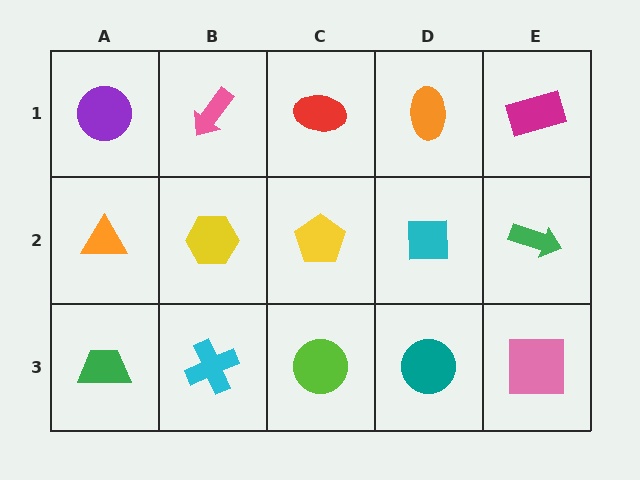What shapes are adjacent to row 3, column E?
A green arrow (row 2, column E), a teal circle (row 3, column D).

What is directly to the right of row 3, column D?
A pink square.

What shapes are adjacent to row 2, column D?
An orange ellipse (row 1, column D), a teal circle (row 3, column D), a yellow pentagon (row 2, column C), a green arrow (row 2, column E).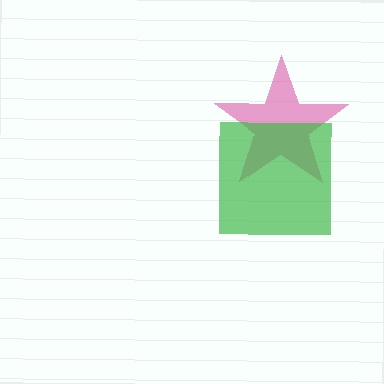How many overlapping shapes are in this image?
There are 2 overlapping shapes in the image.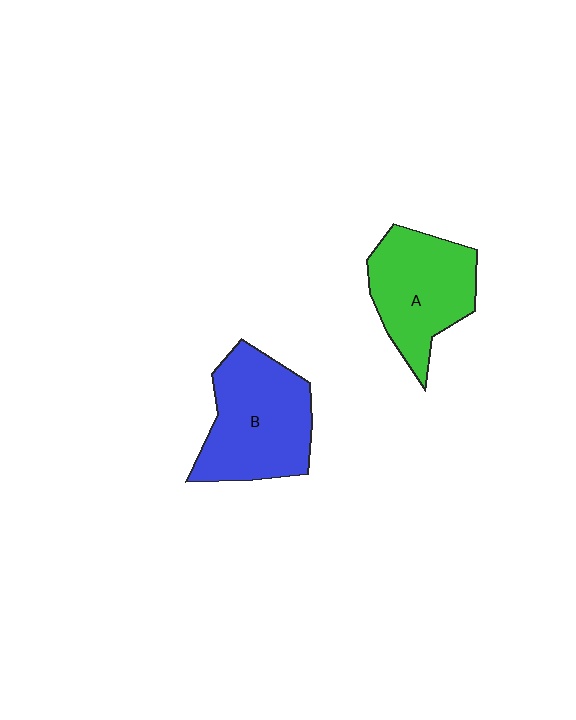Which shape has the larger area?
Shape B (blue).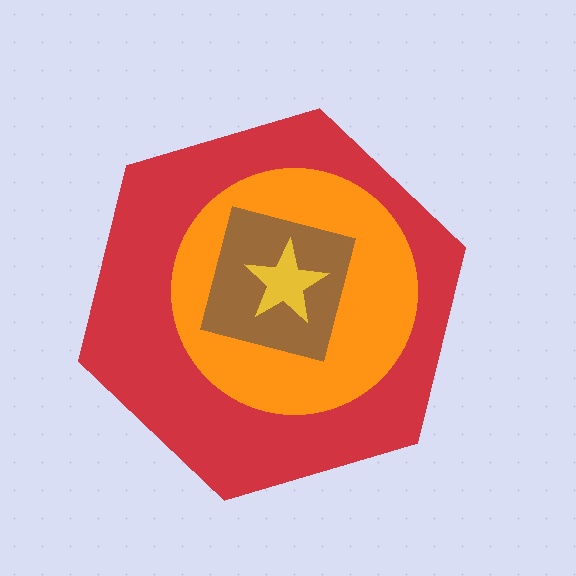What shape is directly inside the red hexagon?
The orange circle.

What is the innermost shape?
The yellow star.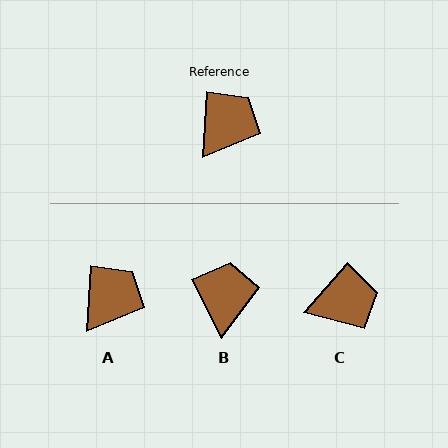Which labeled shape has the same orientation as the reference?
A.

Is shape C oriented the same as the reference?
No, it is off by about 38 degrees.